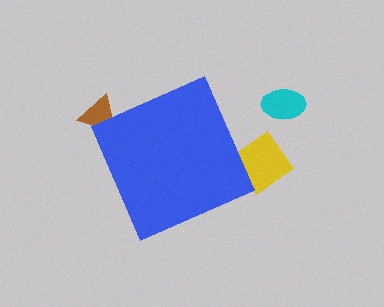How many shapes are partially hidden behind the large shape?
2 shapes are partially hidden.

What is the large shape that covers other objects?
A blue diamond.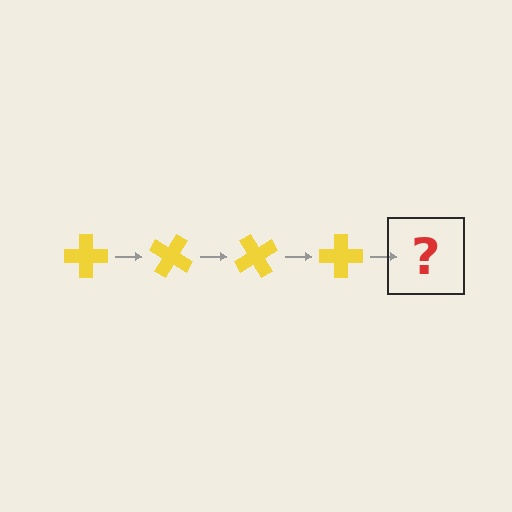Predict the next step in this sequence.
The next step is a yellow cross rotated 120 degrees.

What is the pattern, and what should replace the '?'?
The pattern is that the cross rotates 30 degrees each step. The '?' should be a yellow cross rotated 120 degrees.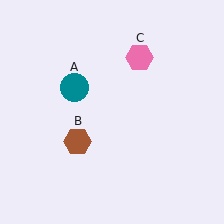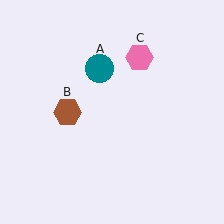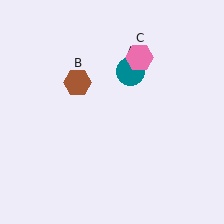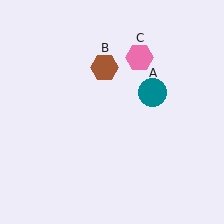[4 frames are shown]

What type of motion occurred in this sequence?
The teal circle (object A), brown hexagon (object B) rotated clockwise around the center of the scene.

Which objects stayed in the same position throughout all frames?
Pink hexagon (object C) remained stationary.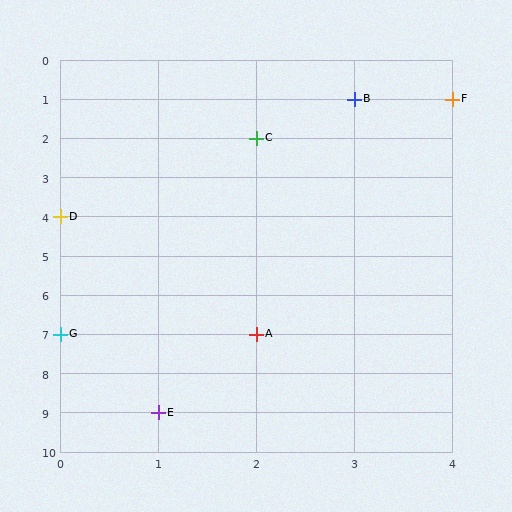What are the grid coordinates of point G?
Point G is at grid coordinates (0, 7).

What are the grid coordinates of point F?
Point F is at grid coordinates (4, 1).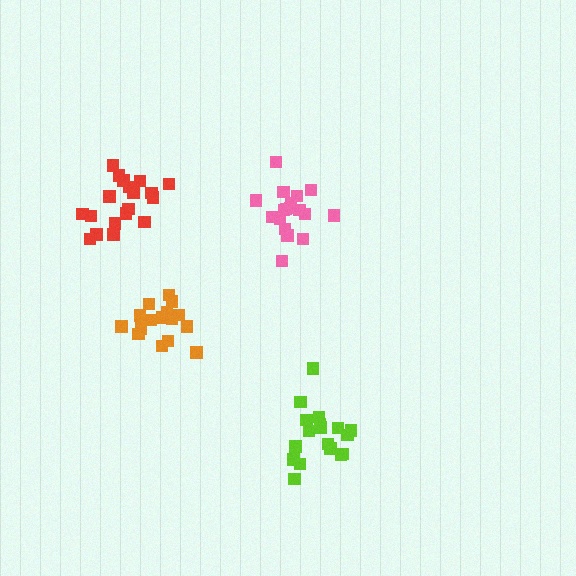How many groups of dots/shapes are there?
There are 4 groups.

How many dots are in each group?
Group 1: 17 dots, Group 2: 18 dots, Group 3: 18 dots, Group 4: 19 dots (72 total).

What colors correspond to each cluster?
The clusters are colored: orange, pink, lime, red.